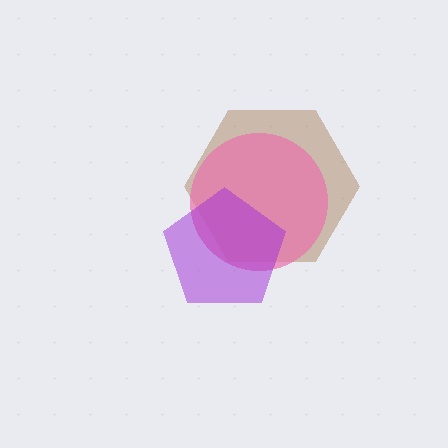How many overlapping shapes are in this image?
There are 3 overlapping shapes in the image.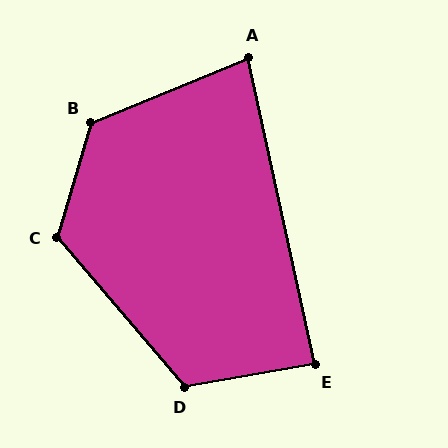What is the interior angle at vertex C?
Approximately 123 degrees (obtuse).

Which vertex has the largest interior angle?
B, at approximately 129 degrees.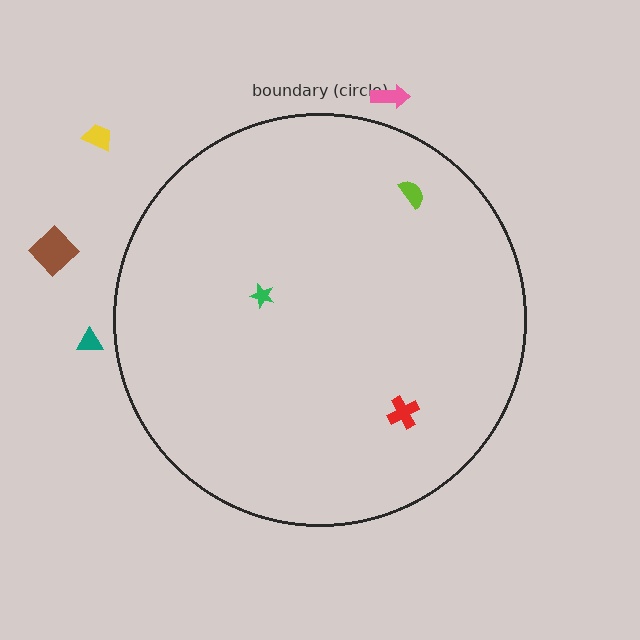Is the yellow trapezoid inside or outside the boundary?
Outside.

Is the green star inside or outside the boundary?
Inside.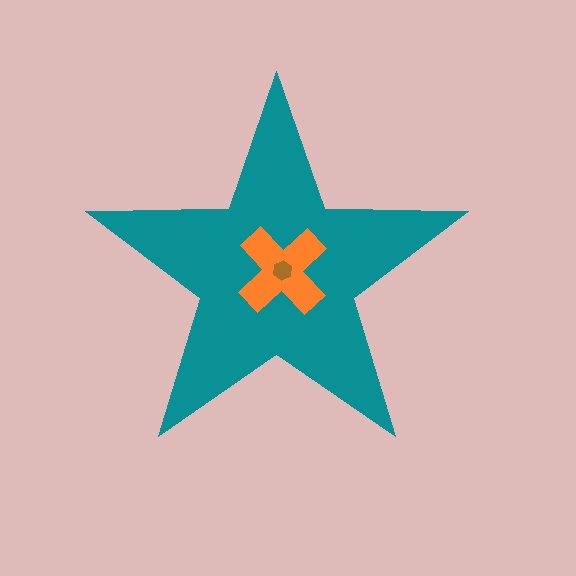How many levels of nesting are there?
3.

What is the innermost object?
The brown hexagon.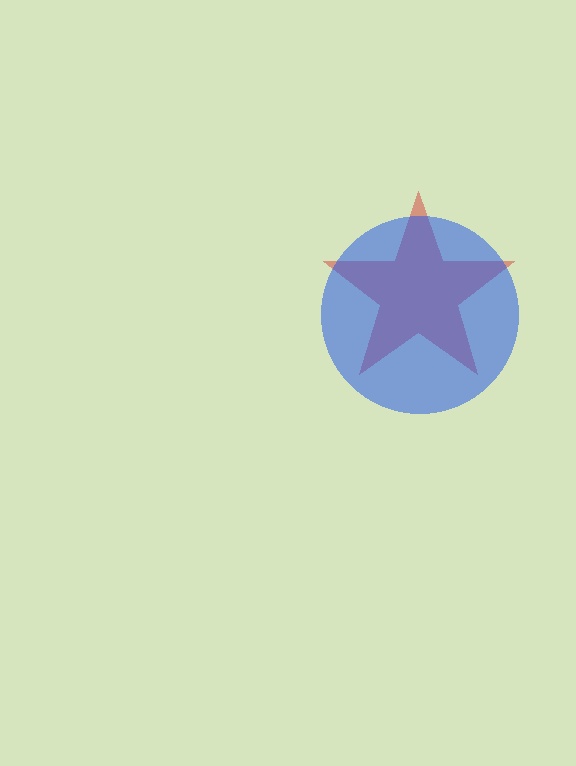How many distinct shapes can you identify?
There are 2 distinct shapes: a red star, a blue circle.